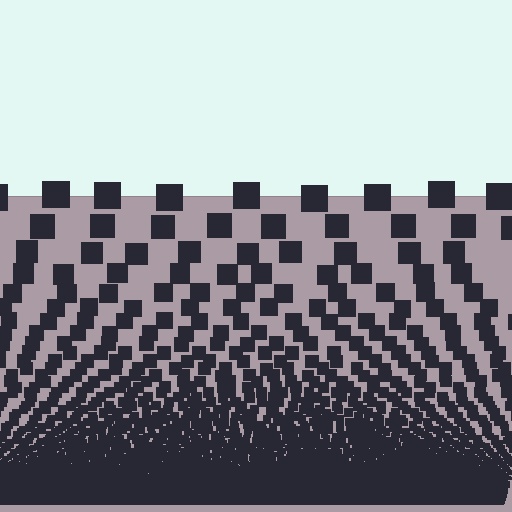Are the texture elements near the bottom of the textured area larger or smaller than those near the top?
Smaller. The gradient is inverted — elements near the bottom are smaller and denser.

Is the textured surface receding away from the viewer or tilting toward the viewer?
The surface appears to tilt toward the viewer. Texture elements get larger and sparser toward the top.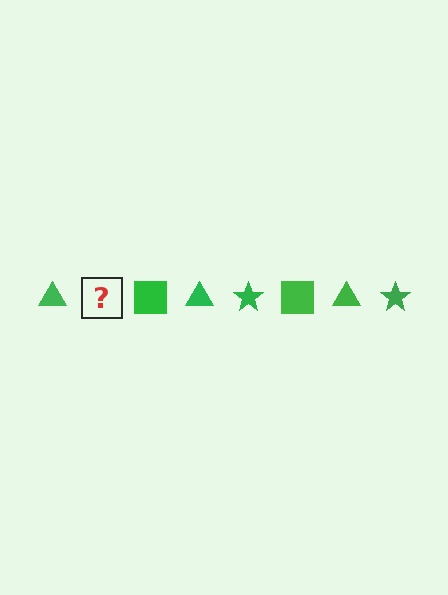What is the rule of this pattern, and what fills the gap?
The rule is that the pattern cycles through triangle, star, square shapes in green. The gap should be filled with a green star.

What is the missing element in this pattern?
The missing element is a green star.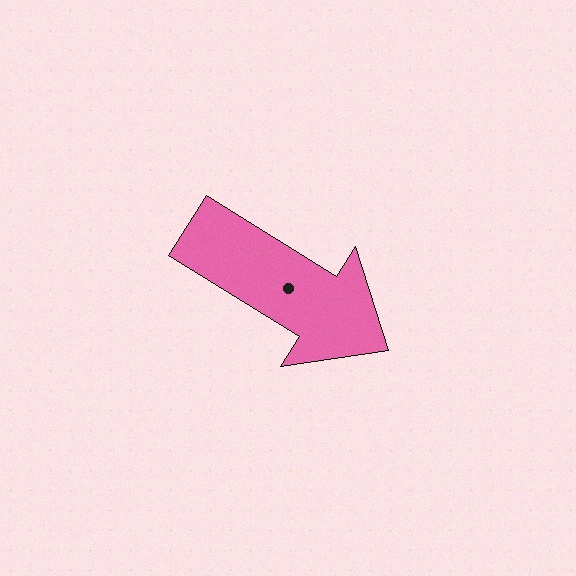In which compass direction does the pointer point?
Southeast.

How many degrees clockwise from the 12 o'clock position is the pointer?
Approximately 122 degrees.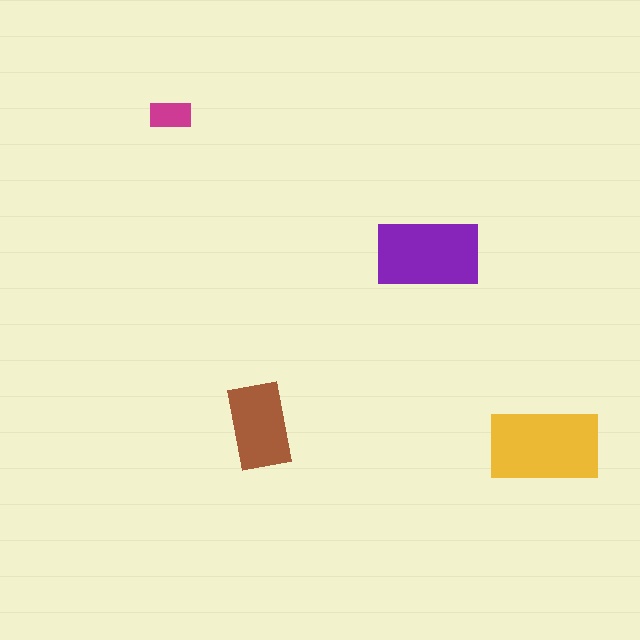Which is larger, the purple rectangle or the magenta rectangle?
The purple one.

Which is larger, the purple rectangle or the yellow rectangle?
The yellow one.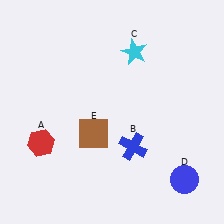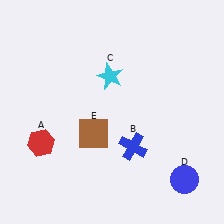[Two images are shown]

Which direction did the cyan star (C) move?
The cyan star (C) moved down.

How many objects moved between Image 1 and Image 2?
1 object moved between the two images.